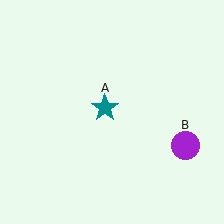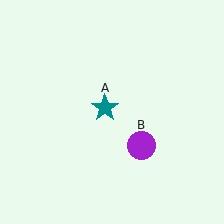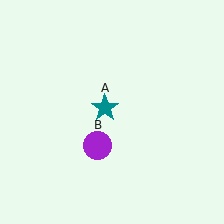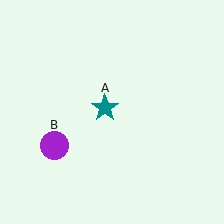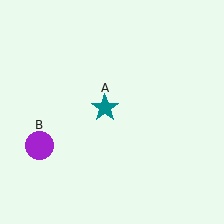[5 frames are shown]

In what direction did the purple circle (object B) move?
The purple circle (object B) moved left.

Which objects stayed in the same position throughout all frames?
Teal star (object A) remained stationary.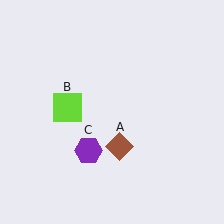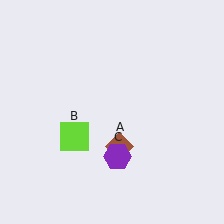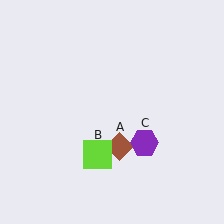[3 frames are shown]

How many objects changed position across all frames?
2 objects changed position: lime square (object B), purple hexagon (object C).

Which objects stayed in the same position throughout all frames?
Brown diamond (object A) remained stationary.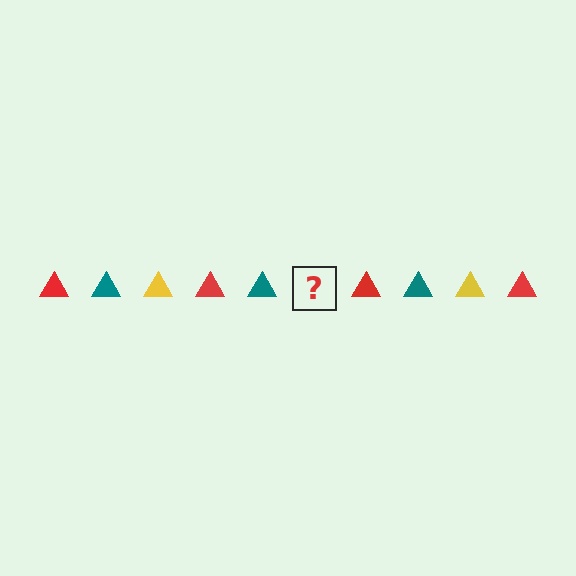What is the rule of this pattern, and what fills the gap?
The rule is that the pattern cycles through red, teal, yellow triangles. The gap should be filled with a yellow triangle.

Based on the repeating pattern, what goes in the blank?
The blank should be a yellow triangle.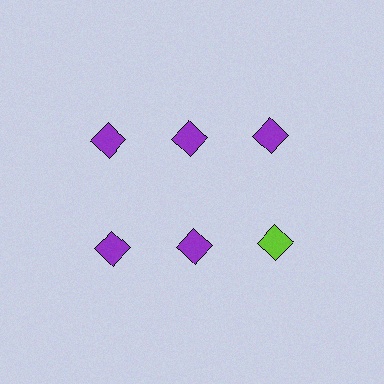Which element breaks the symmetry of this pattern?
The lime diamond in the second row, center column breaks the symmetry. All other shapes are purple diamonds.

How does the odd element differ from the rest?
It has a different color: lime instead of purple.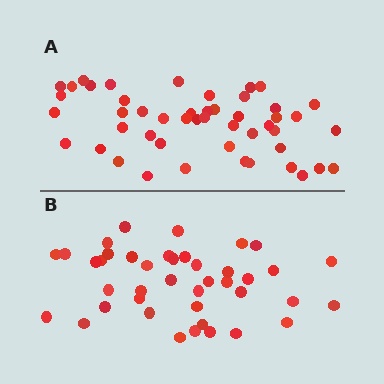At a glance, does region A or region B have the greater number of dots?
Region A (the top region) has more dots.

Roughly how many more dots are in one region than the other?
Region A has roughly 8 or so more dots than region B.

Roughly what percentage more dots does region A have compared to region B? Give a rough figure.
About 15% more.